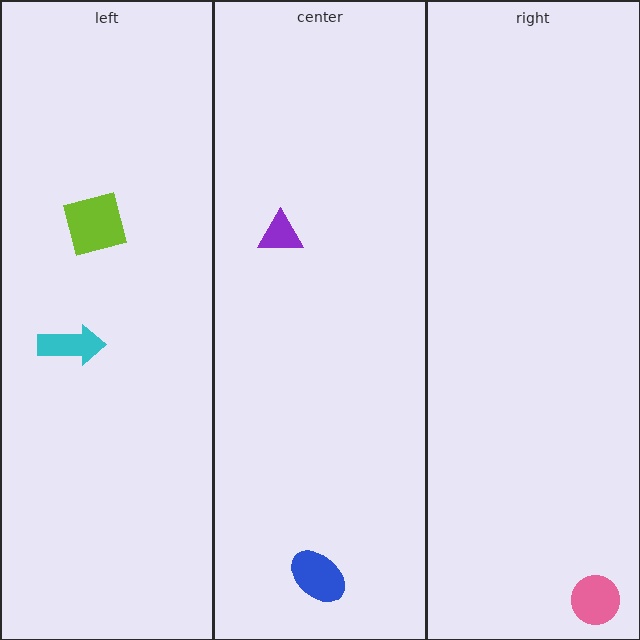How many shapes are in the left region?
2.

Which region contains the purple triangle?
The center region.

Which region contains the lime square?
The left region.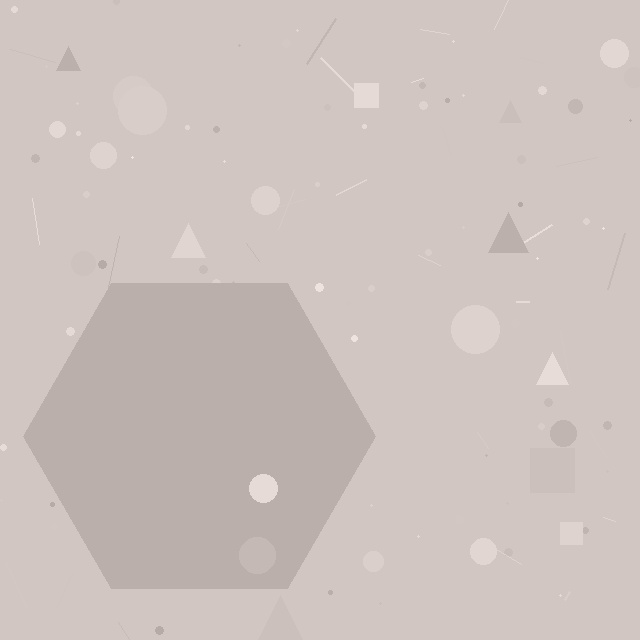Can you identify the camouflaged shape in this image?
The camouflaged shape is a hexagon.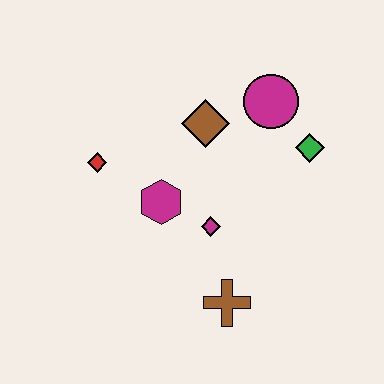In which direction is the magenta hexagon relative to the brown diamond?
The magenta hexagon is below the brown diamond.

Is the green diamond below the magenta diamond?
No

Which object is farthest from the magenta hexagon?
The green diamond is farthest from the magenta hexagon.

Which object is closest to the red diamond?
The magenta hexagon is closest to the red diamond.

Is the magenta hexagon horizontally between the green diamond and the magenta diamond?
No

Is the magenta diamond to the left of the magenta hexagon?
No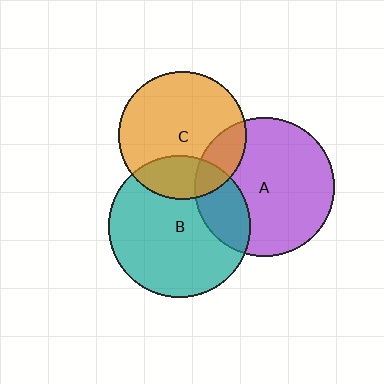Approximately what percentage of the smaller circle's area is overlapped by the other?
Approximately 25%.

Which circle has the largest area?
Circle B (teal).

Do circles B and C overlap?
Yes.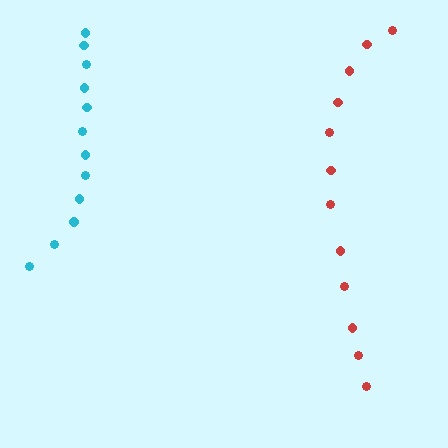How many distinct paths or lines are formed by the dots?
There are 2 distinct paths.